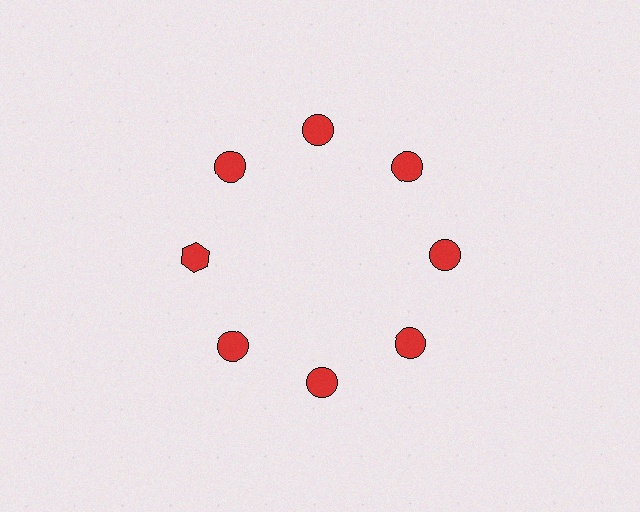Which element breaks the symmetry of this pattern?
The red hexagon at roughly the 9 o'clock position breaks the symmetry. All other shapes are red circles.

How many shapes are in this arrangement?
There are 8 shapes arranged in a ring pattern.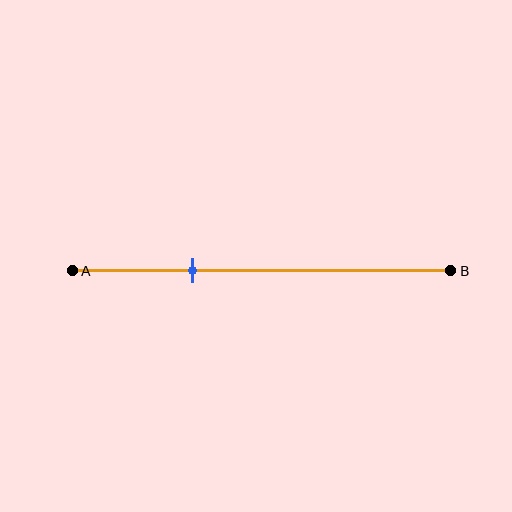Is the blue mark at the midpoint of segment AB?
No, the mark is at about 30% from A, not at the 50% midpoint.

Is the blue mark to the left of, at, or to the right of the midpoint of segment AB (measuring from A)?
The blue mark is to the left of the midpoint of segment AB.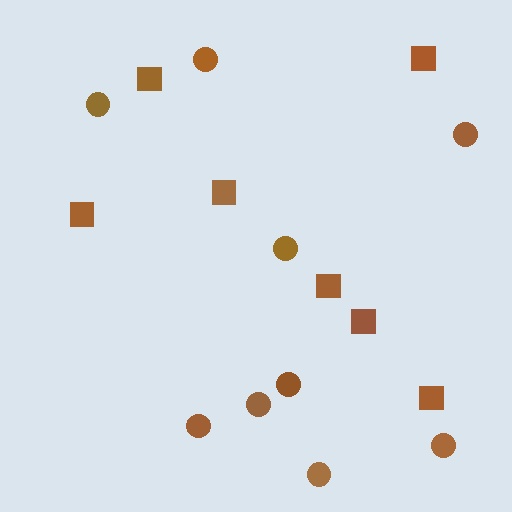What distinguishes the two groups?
There are 2 groups: one group of circles (9) and one group of squares (7).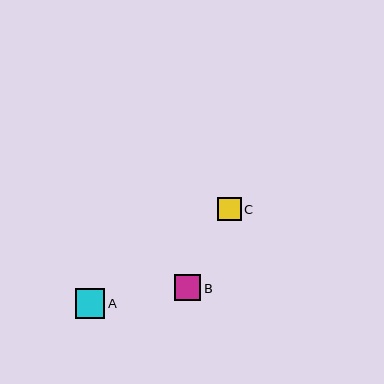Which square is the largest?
Square A is the largest with a size of approximately 30 pixels.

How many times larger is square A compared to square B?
Square A is approximately 1.1 times the size of square B.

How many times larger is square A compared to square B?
Square A is approximately 1.1 times the size of square B.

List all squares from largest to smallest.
From largest to smallest: A, B, C.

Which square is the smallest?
Square C is the smallest with a size of approximately 23 pixels.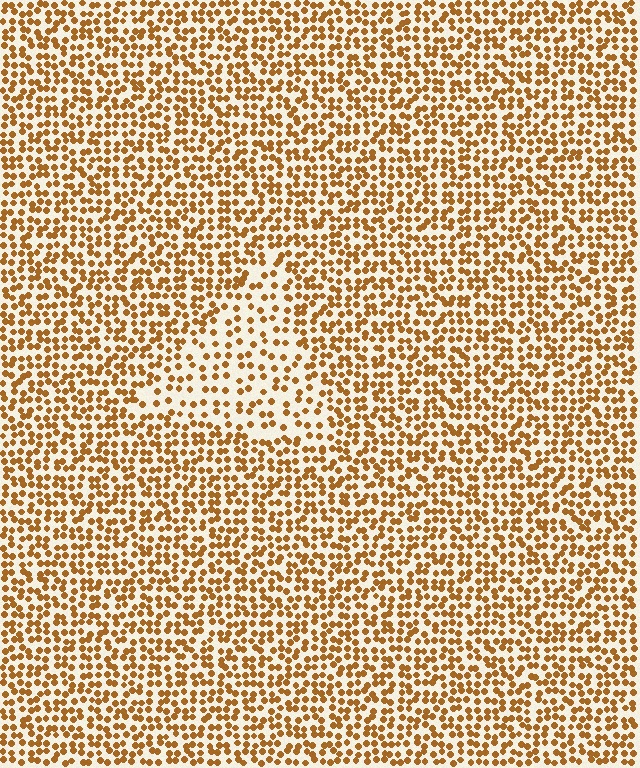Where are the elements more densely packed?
The elements are more densely packed outside the triangle boundary.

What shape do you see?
I see a triangle.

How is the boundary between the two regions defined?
The boundary is defined by a change in element density (approximately 1.8x ratio). All elements are the same color, size, and shape.